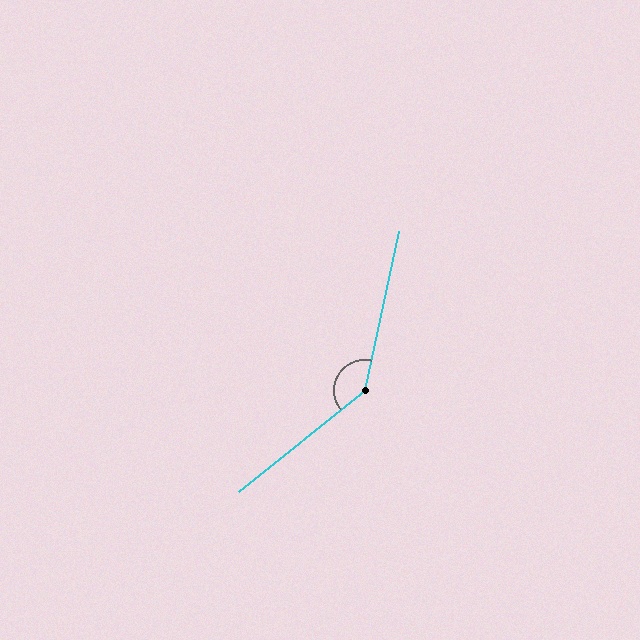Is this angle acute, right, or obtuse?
It is obtuse.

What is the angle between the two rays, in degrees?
Approximately 141 degrees.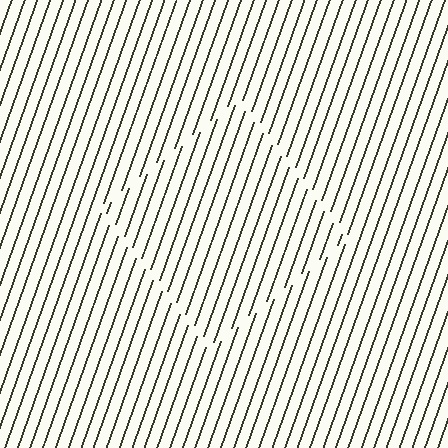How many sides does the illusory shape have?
4 sides — the line-ends trace a square.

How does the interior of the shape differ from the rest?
The interior of the shape contains the same grating, shifted by half a period — the contour is defined by the phase discontinuity where line-ends from the inner and outer gratings abut.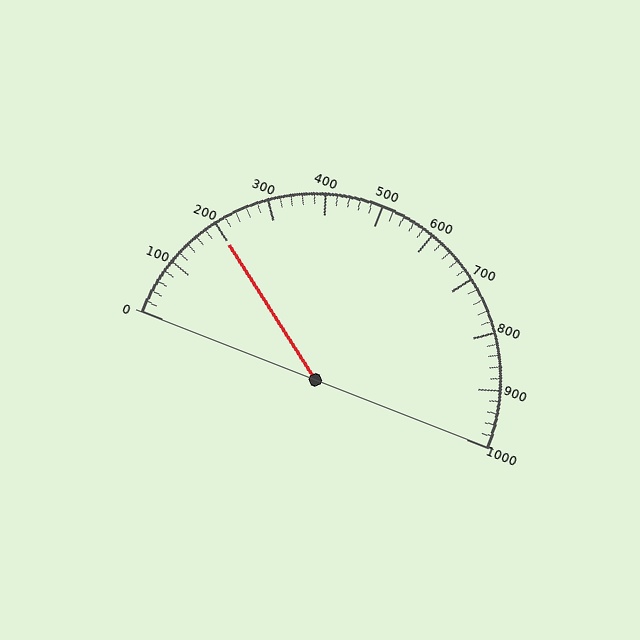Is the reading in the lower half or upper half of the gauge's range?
The reading is in the lower half of the range (0 to 1000).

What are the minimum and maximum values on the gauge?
The gauge ranges from 0 to 1000.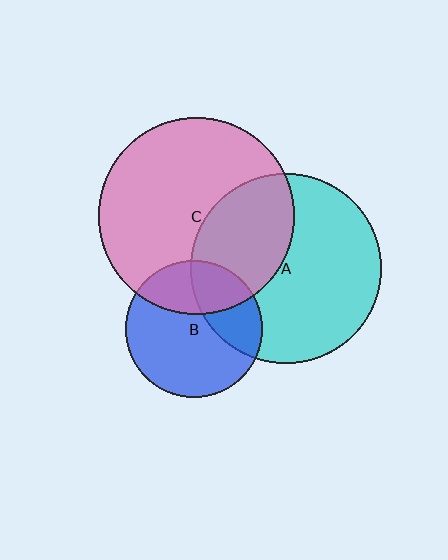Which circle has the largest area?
Circle C (pink).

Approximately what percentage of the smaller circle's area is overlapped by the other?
Approximately 30%.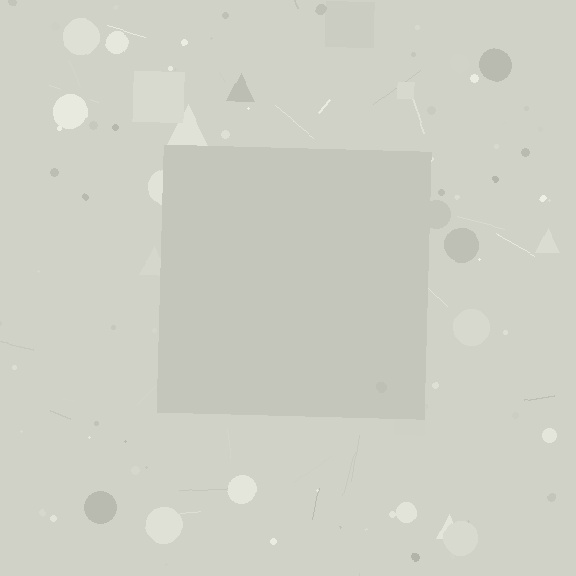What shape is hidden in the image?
A square is hidden in the image.